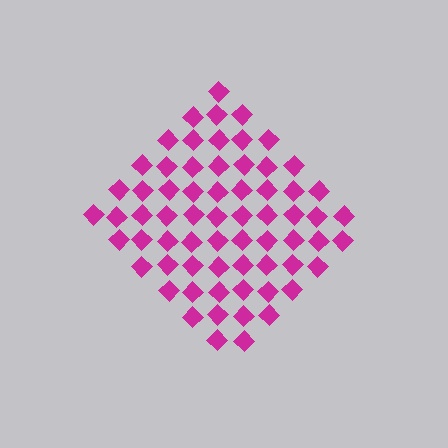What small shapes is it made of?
It is made of small diamonds.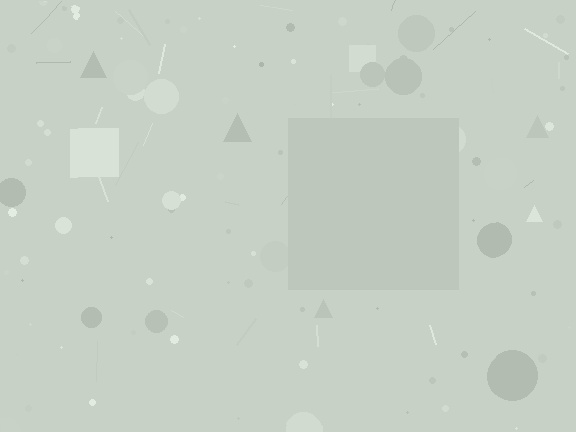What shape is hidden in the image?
A square is hidden in the image.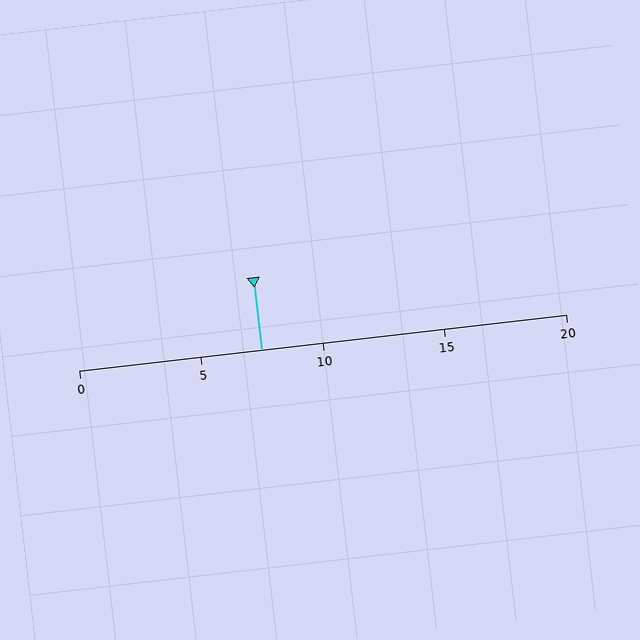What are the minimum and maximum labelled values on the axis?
The axis runs from 0 to 20.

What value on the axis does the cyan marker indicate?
The marker indicates approximately 7.5.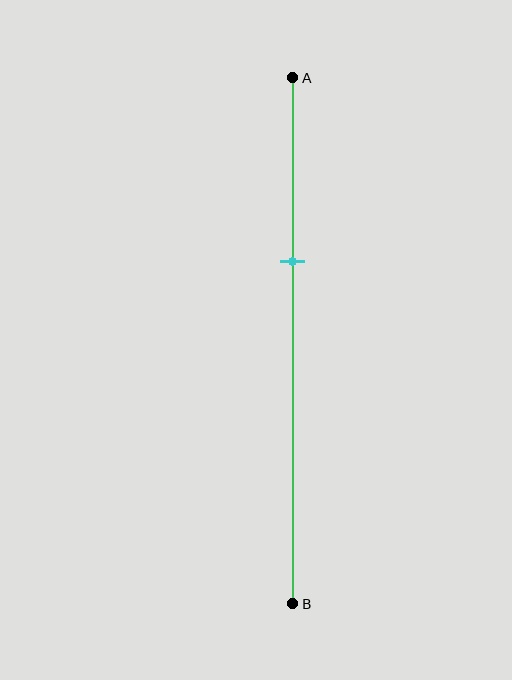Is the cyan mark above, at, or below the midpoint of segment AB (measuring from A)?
The cyan mark is above the midpoint of segment AB.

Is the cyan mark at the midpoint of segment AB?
No, the mark is at about 35% from A, not at the 50% midpoint.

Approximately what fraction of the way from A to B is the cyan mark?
The cyan mark is approximately 35% of the way from A to B.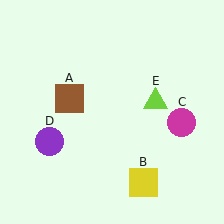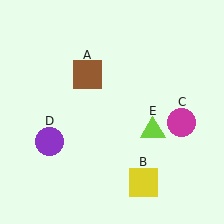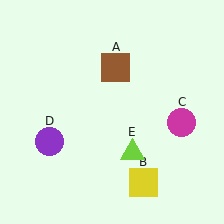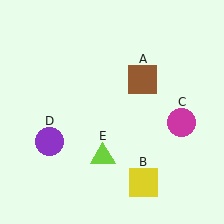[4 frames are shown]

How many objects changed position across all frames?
2 objects changed position: brown square (object A), lime triangle (object E).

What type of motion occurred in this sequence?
The brown square (object A), lime triangle (object E) rotated clockwise around the center of the scene.